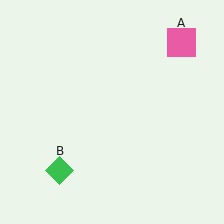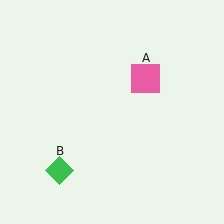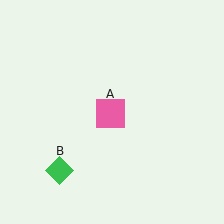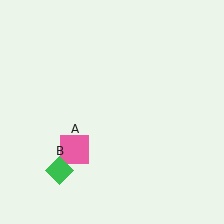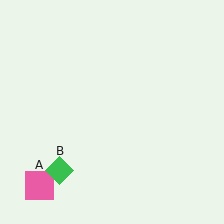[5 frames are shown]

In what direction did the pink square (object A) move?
The pink square (object A) moved down and to the left.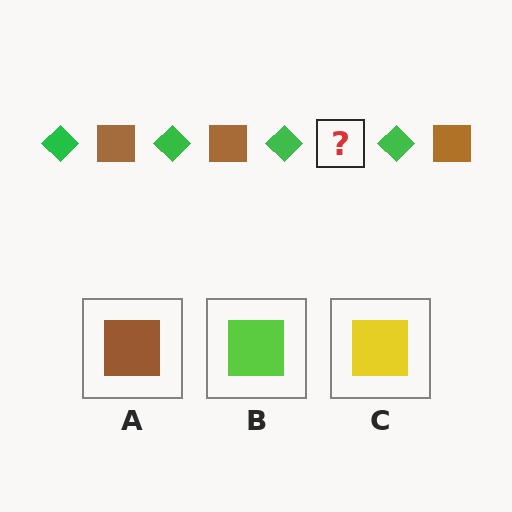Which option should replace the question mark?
Option A.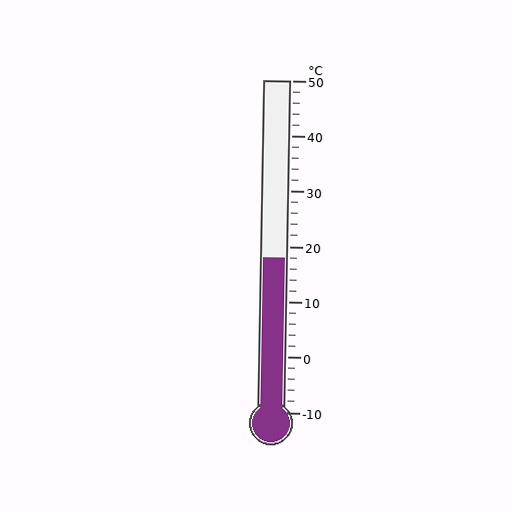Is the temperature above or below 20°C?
The temperature is below 20°C.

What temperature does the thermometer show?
The thermometer shows approximately 18°C.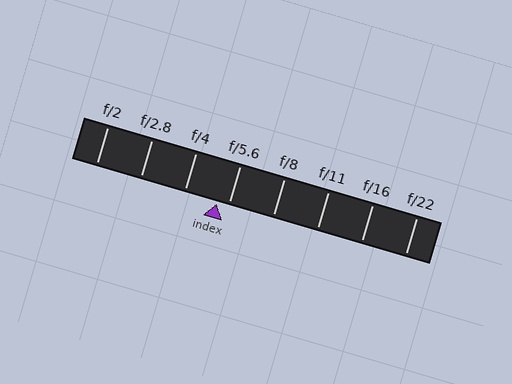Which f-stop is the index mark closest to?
The index mark is closest to f/5.6.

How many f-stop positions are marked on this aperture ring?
There are 8 f-stop positions marked.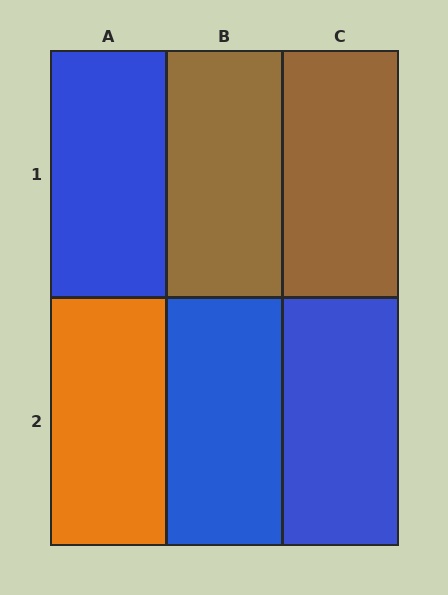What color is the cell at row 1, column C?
Brown.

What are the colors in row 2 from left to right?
Orange, blue, blue.